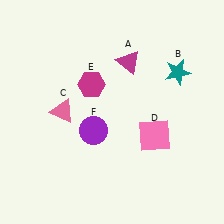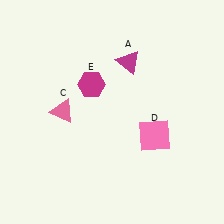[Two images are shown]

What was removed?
The teal star (B), the purple circle (F) were removed in Image 2.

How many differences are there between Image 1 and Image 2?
There are 2 differences between the two images.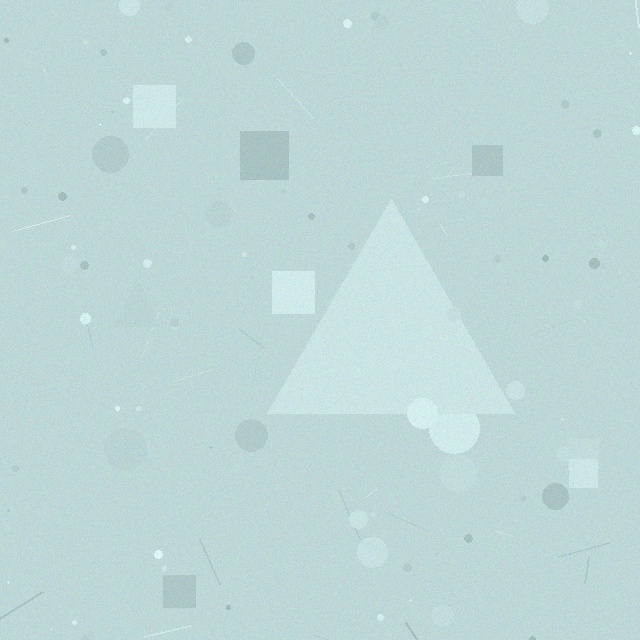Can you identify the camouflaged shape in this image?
The camouflaged shape is a triangle.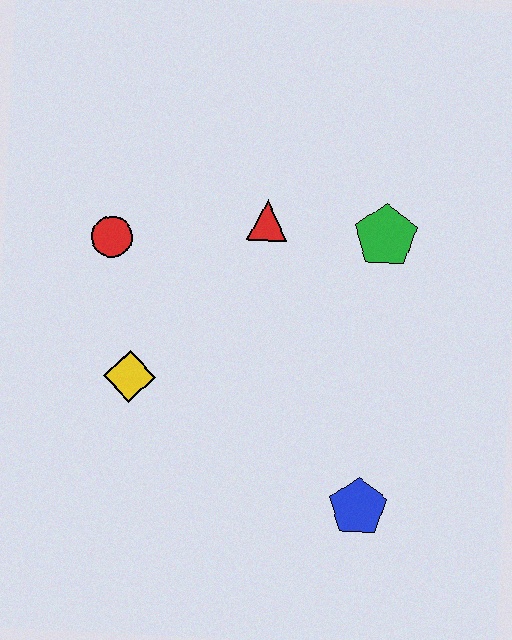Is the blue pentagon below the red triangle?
Yes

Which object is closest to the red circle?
The yellow diamond is closest to the red circle.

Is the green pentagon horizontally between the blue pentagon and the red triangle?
No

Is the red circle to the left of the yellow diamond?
Yes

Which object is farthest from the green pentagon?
The yellow diamond is farthest from the green pentagon.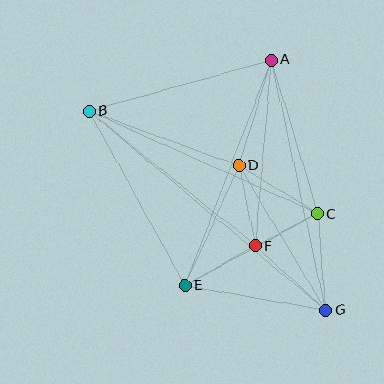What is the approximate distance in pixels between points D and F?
The distance between D and F is approximately 82 pixels.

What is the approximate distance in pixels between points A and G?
The distance between A and G is approximately 256 pixels.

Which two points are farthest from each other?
Points B and G are farthest from each other.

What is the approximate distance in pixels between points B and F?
The distance between B and F is approximately 214 pixels.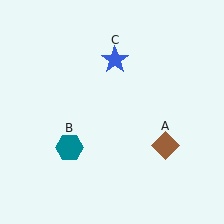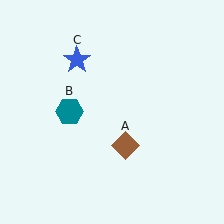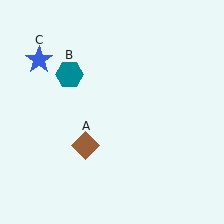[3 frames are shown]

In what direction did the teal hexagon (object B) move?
The teal hexagon (object B) moved up.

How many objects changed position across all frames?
3 objects changed position: brown diamond (object A), teal hexagon (object B), blue star (object C).